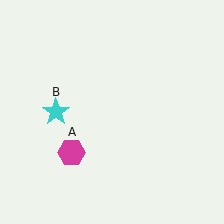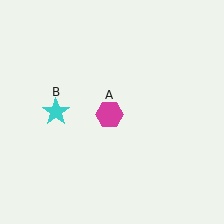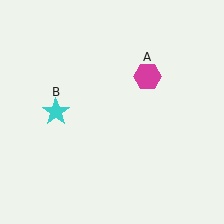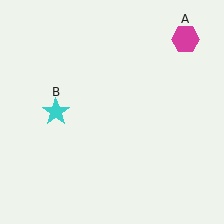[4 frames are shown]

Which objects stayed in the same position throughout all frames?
Cyan star (object B) remained stationary.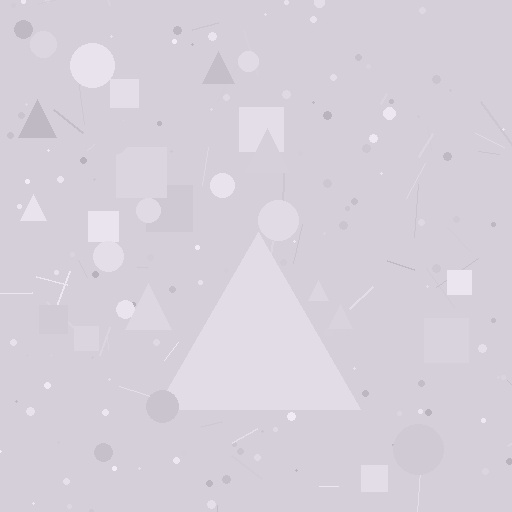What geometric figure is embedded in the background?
A triangle is embedded in the background.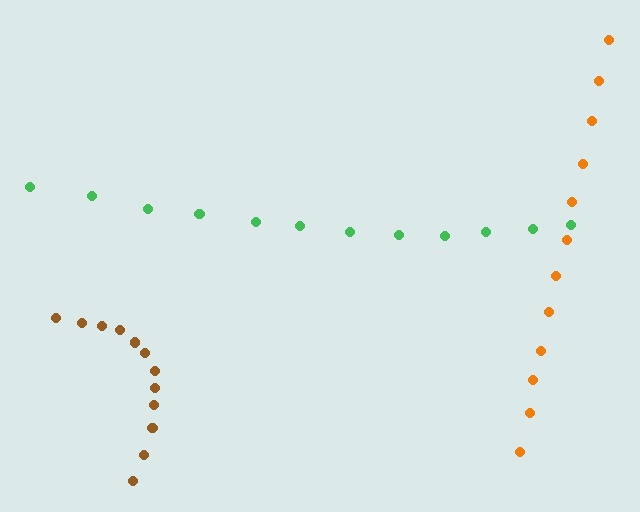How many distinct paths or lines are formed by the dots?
There are 3 distinct paths.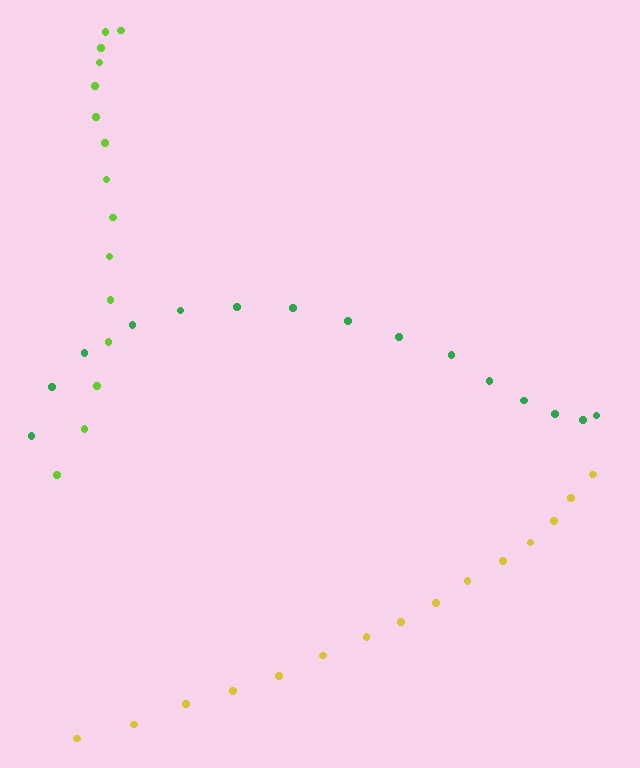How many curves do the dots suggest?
There are 3 distinct paths.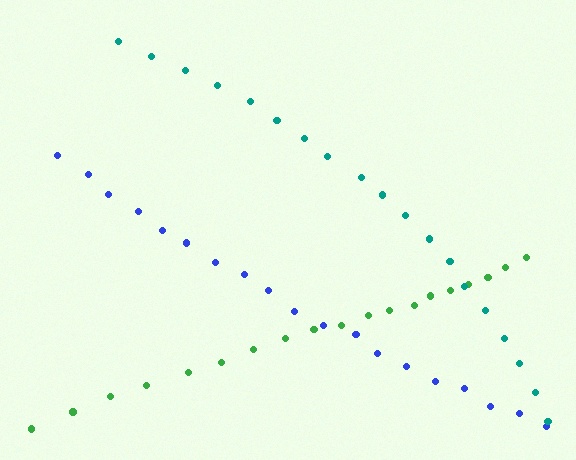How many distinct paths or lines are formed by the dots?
There are 3 distinct paths.